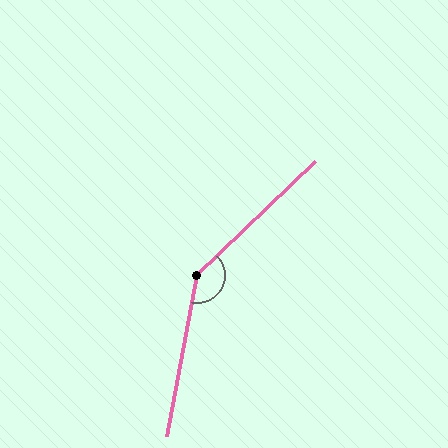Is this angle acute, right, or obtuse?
It is obtuse.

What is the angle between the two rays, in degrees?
Approximately 145 degrees.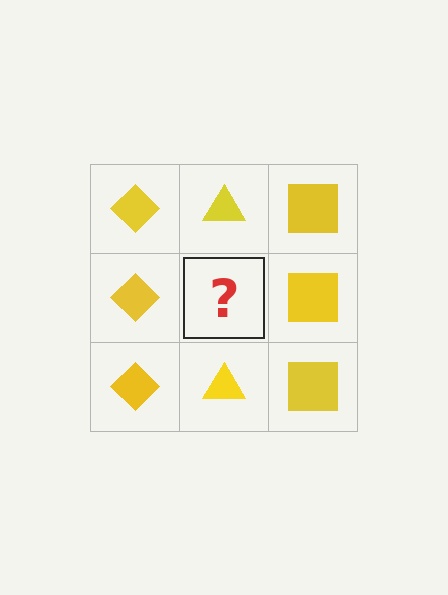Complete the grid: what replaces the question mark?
The question mark should be replaced with a yellow triangle.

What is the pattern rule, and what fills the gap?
The rule is that each column has a consistent shape. The gap should be filled with a yellow triangle.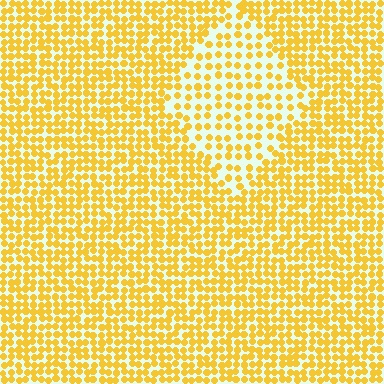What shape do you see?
I see a diamond.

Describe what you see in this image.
The image contains small yellow elements arranged at two different densities. A diamond-shaped region is visible where the elements are less densely packed than the surrounding area.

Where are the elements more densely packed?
The elements are more densely packed outside the diamond boundary.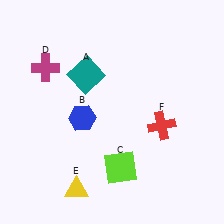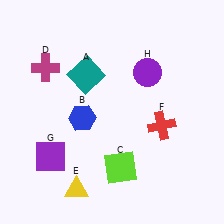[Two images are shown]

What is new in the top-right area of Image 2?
A purple circle (H) was added in the top-right area of Image 2.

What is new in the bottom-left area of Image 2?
A purple square (G) was added in the bottom-left area of Image 2.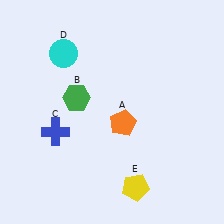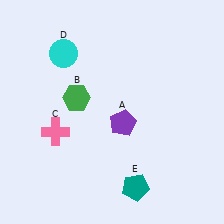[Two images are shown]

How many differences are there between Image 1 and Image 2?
There are 3 differences between the two images.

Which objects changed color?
A changed from orange to purple. C changed from blue to pink. E changed from yellow to teal.